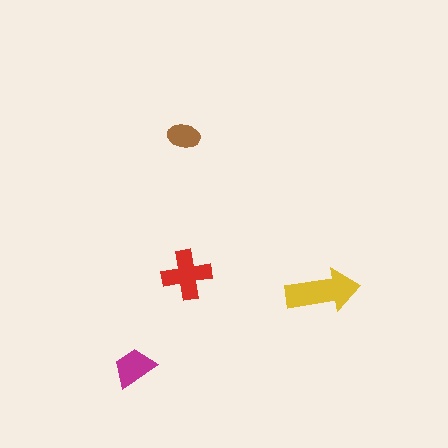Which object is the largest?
The yellow arrow.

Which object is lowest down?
The magenta trapezoid is bottommost.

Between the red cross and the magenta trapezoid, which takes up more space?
The red cross.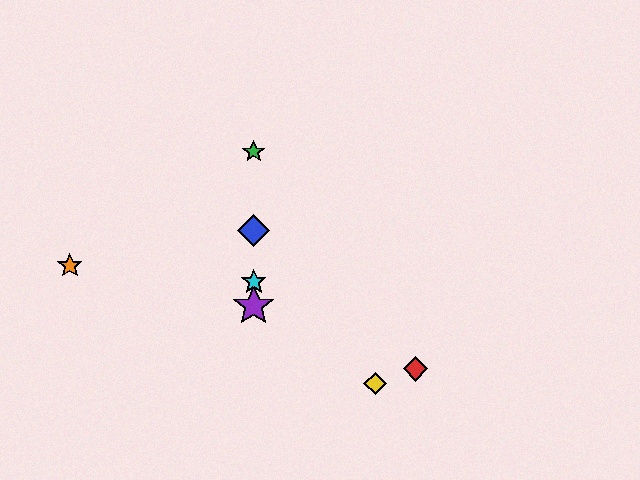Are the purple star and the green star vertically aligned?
Yes, both are at x≈254.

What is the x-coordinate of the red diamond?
The red diamond is at x≈415.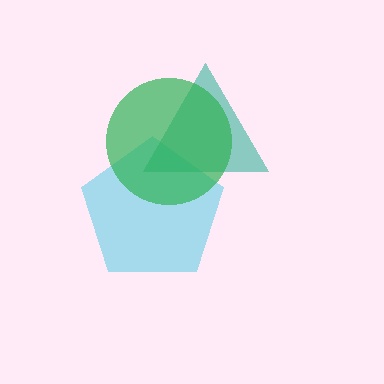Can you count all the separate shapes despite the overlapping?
Yes, there are 3 separate shapes.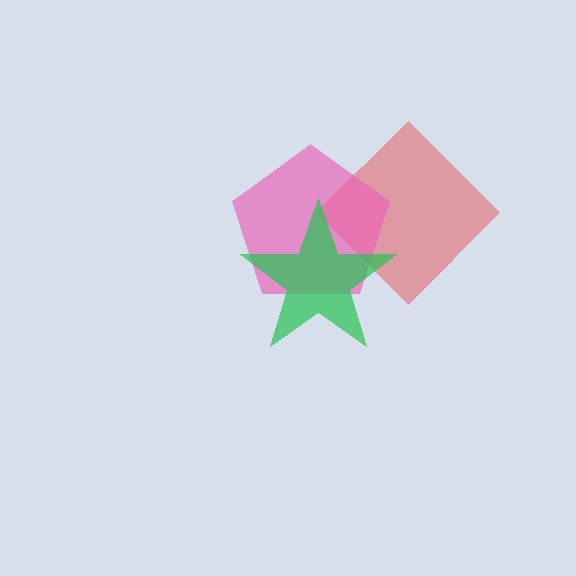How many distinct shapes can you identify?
There are 3 distinct shapes: a red diamond, a pink pentagon, a green star.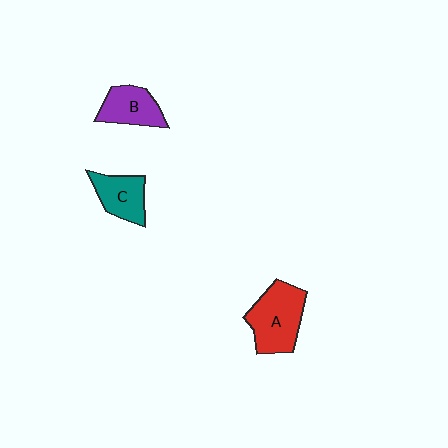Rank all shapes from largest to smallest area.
From largest to smallest: A (red), B (purple), C (teal).